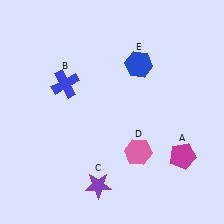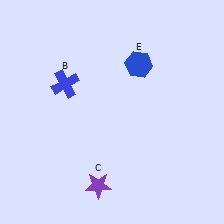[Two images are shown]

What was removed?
The magenta pentagon (A), the pink hexagon (D) were removed in Image 2.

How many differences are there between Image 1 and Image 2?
There are 2 differences between the two images.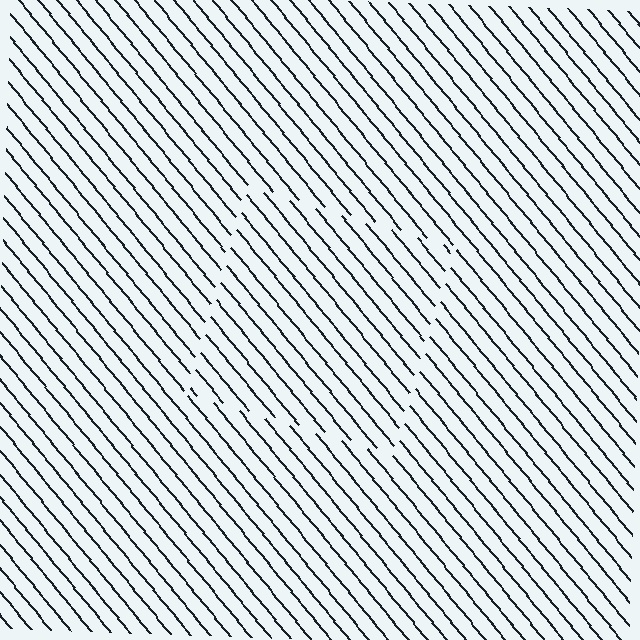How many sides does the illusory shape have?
4 sides — the line-ends trace a square.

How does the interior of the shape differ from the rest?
The interior of the shape contains the same grating, shifted by half a period — the contour is defined by the phase discontinuity where line-ends from the inner and outer gratings abut.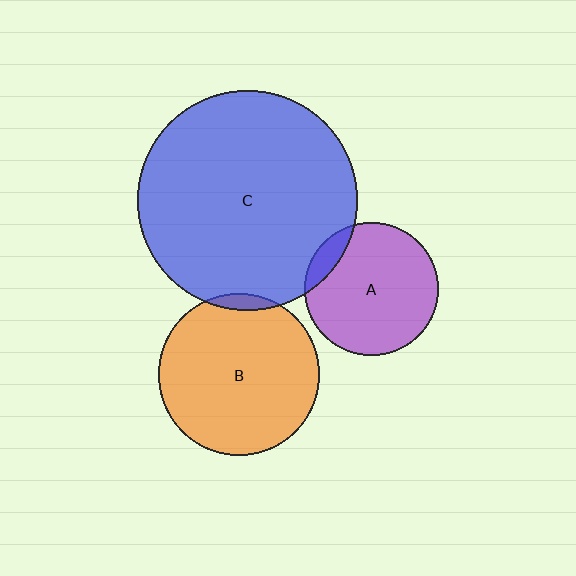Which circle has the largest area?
Circle C (blue).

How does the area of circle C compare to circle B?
Approximately 1.9 times.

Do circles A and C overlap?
Yes.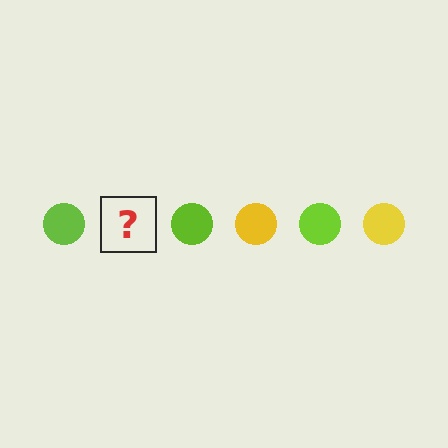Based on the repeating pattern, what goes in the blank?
The blank should be a yellow circle.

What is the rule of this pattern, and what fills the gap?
The rule is that the pattern cycles through lime, yellow circles. The gap should be filled with a yellow circle.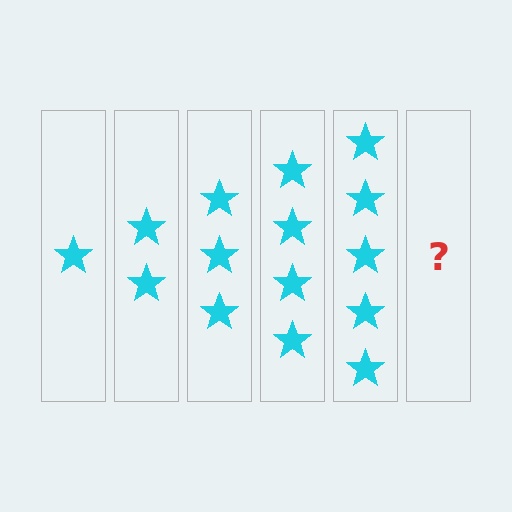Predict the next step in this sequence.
The next step is 6 stars.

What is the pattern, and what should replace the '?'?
The pattern is that each step adds one more star. The '?' should be 6 stars.